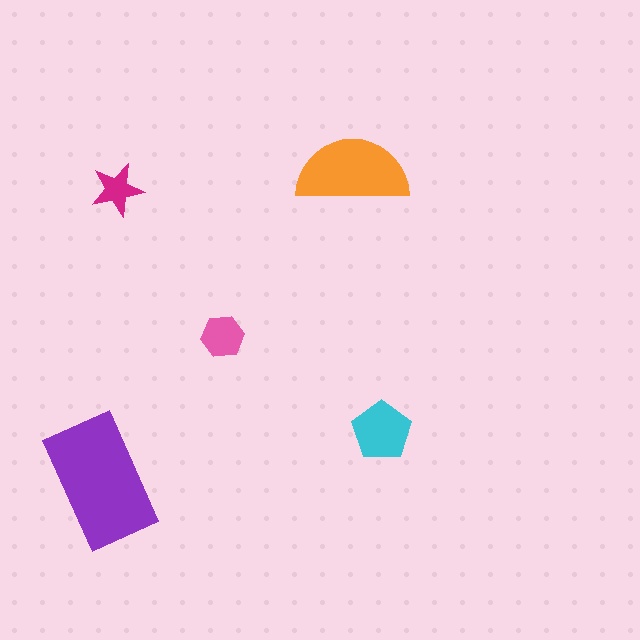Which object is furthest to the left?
The purple rectangle is leftmost.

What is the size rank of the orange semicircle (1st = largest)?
2nd.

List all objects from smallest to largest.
The magenta star, the pink hexagon, the cyan pentagon, the orange semicircle, the purple rectangle.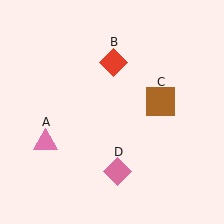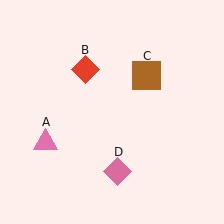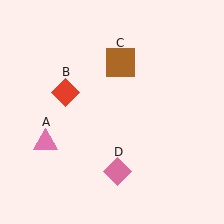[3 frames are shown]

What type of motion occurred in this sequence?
The red diamond (object B), brown square (object C) rotated counterclockwise around the center of the scene.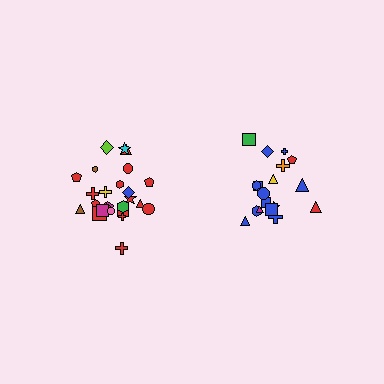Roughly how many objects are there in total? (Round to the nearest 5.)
Roughly 45 objects in total.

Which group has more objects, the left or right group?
The left group.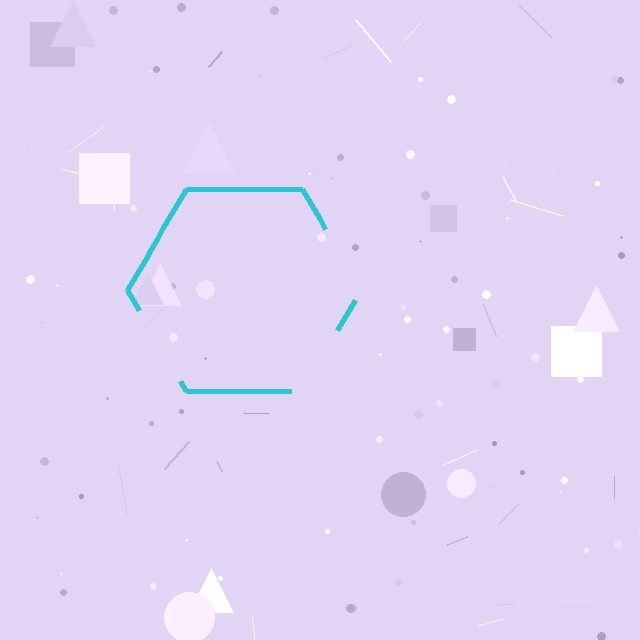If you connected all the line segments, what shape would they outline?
They would outline a hexagon.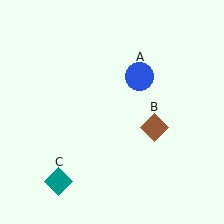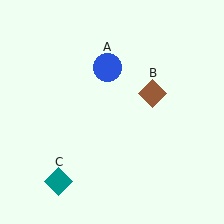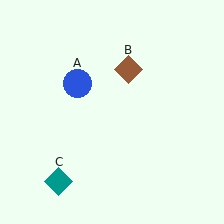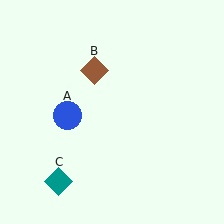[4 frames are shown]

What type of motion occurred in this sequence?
The blue circle (object A), brown diamond (object B) rotated counterclockwise around the center of the scene.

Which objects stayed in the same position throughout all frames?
Teal diamond (object C) remained stationary.